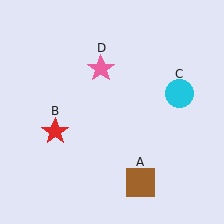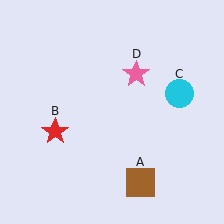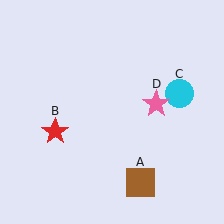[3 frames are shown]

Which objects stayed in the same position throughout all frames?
Brown square (object A) and red star (object B) and cyan circle (object C) remained stationary.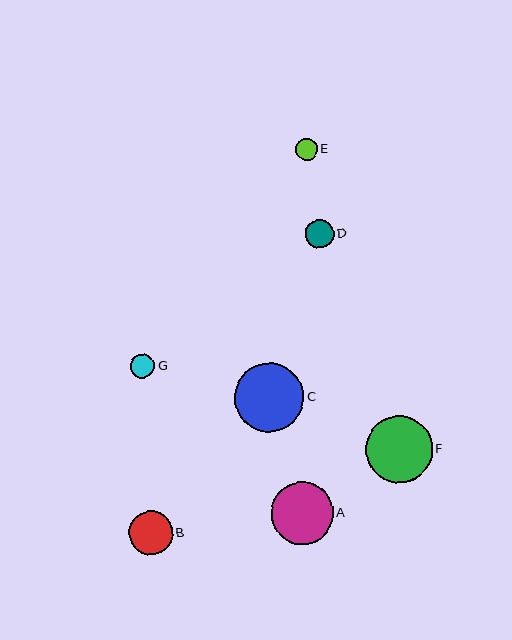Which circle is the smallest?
Circle E is the smallest with a size of approximately 22 pixels.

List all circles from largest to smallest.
From largest to smallest: C, F, A, B, D, G, E.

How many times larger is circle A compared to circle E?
Circle A is approximately 2.8 times the size of circle E.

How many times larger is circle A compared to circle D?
Circle A is approximately 2.2 times the size of circle D.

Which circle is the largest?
Circle C is the largest with a size of approximately 69 pixels.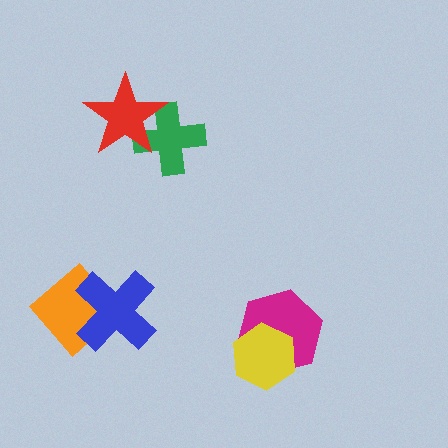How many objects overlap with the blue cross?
1 object overlaps with the blue cross.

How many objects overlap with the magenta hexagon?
1 object overlaps with the magenta hexagon.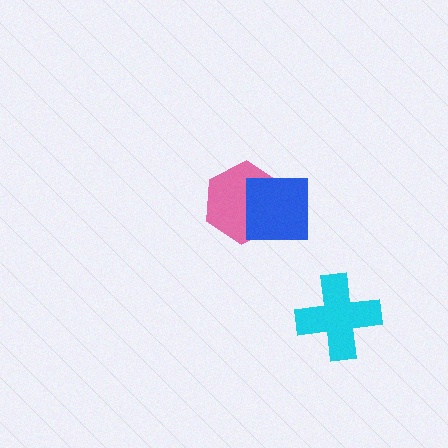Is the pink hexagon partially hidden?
Yes, it is partially covered by another shape.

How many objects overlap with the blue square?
1 object overlaps with the blue square.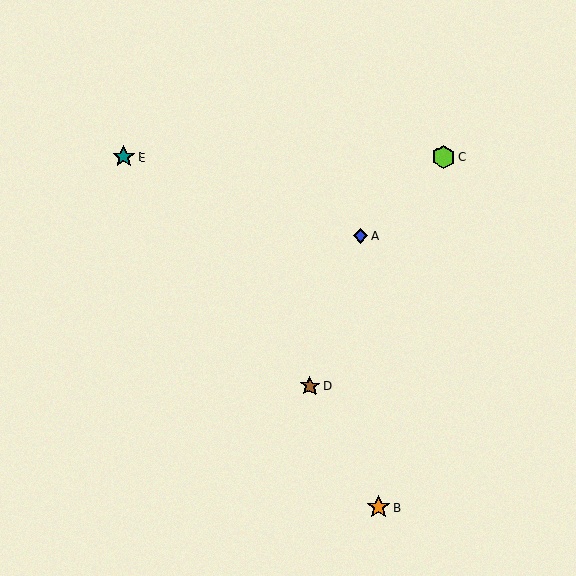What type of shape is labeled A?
Shape A is a blue diamond.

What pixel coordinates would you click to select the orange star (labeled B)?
Click at (378, 507) to select the orange star B.